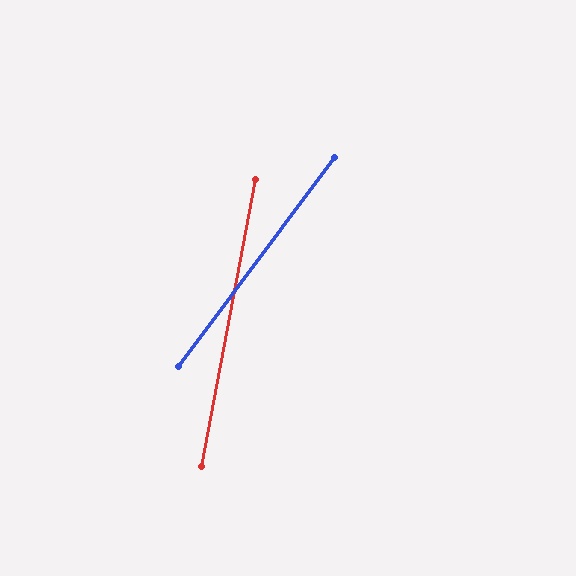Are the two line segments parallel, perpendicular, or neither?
Neither parallel nor perpendicular — they differ by about 26°.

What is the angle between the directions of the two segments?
Approximately 26 degrees.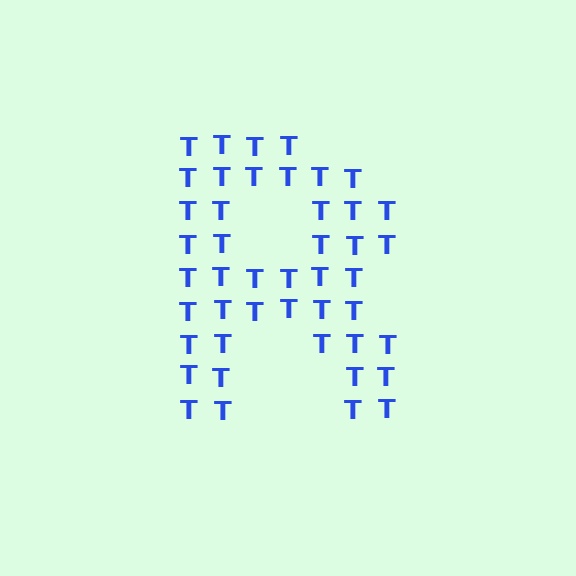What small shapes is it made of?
It is made of small letter T's.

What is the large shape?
The large shape is the letter R.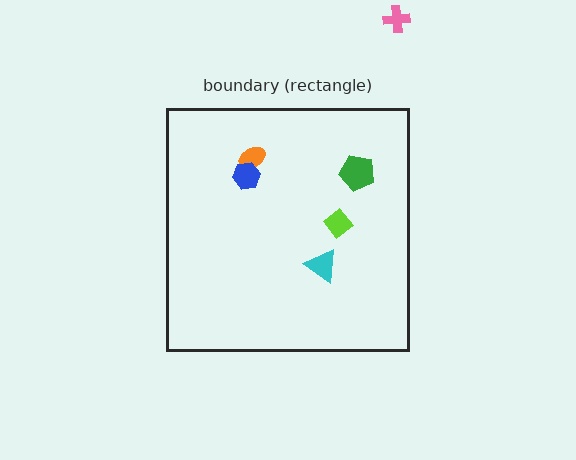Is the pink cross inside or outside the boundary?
Outside.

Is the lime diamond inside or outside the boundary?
Inside.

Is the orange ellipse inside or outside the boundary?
Inside.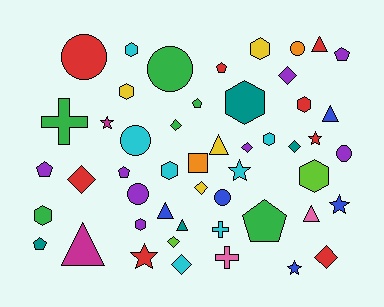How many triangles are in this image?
There are 7 triangles.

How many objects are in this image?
There are 50 objects.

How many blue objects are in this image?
There are 5 blue objects.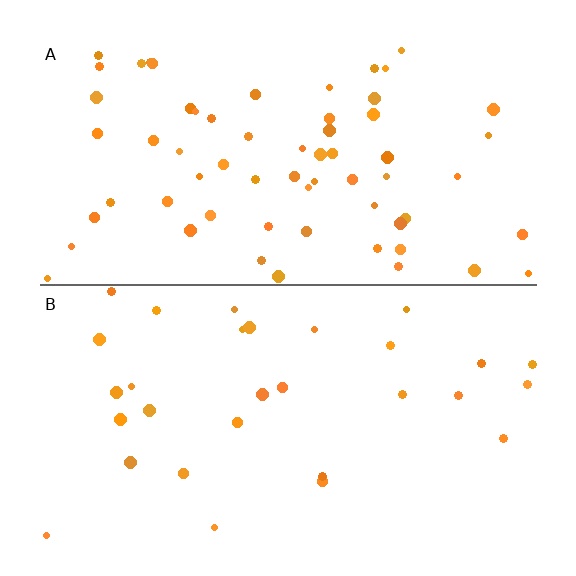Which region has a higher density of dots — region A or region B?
A (the top).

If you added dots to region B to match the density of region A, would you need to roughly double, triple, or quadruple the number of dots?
Approximately double.